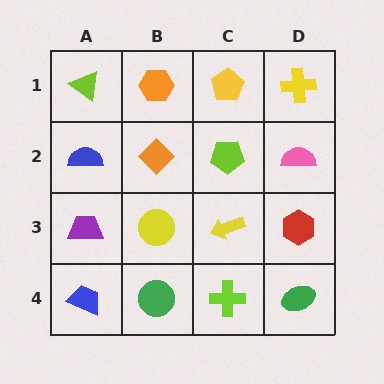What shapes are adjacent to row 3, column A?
A blue semicircle (row 2, column A), a blue trapezoid (row 4, column A), a yellow circle (row 3, column B).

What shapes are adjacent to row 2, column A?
A lime triangle (row 1, column A), a purple trapezoid (row 3, column A), an orange diamond (row 2, column B).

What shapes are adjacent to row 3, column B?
An orange diamond (row 2, column B), a green circle (row 4, column B), a purple trapezoid (row 3, column A), a yellow arrow (row 3, column C).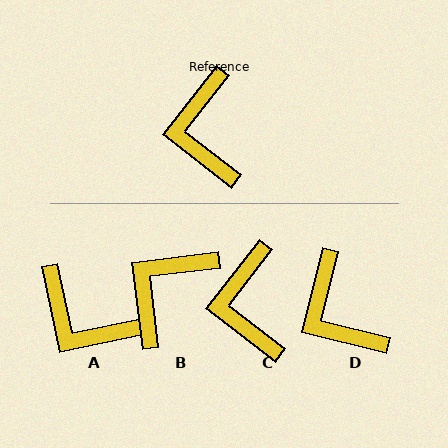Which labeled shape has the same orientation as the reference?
C.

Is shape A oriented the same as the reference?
No, it is off by about 50 degrees.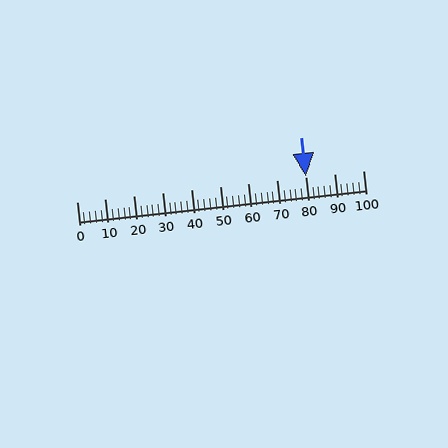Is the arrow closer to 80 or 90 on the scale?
The arrow is closer to 80.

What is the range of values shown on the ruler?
The ruler shows values from 0 to 100.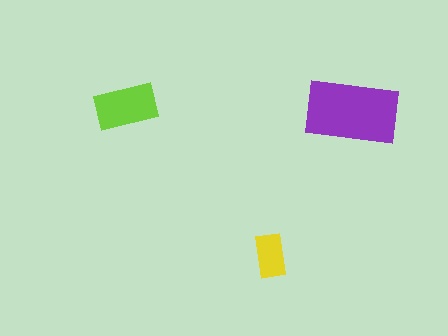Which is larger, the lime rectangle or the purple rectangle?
The purple one.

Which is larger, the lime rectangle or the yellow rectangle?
The lime one.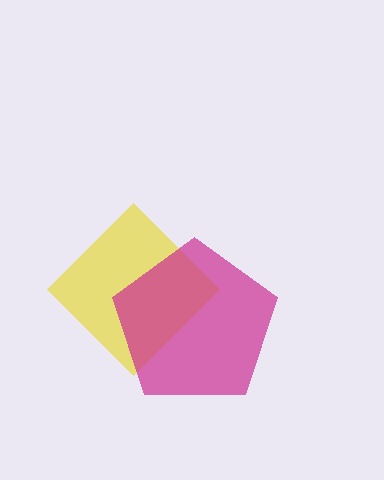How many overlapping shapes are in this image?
There are 2 overlapping shapes in the image.